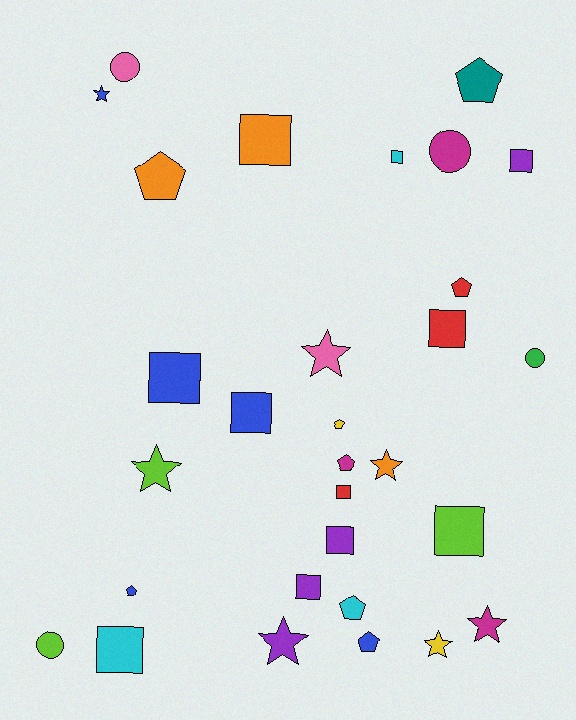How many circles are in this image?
There are 4 circles.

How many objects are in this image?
There are 30 objects.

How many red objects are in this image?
There are 3 red objects.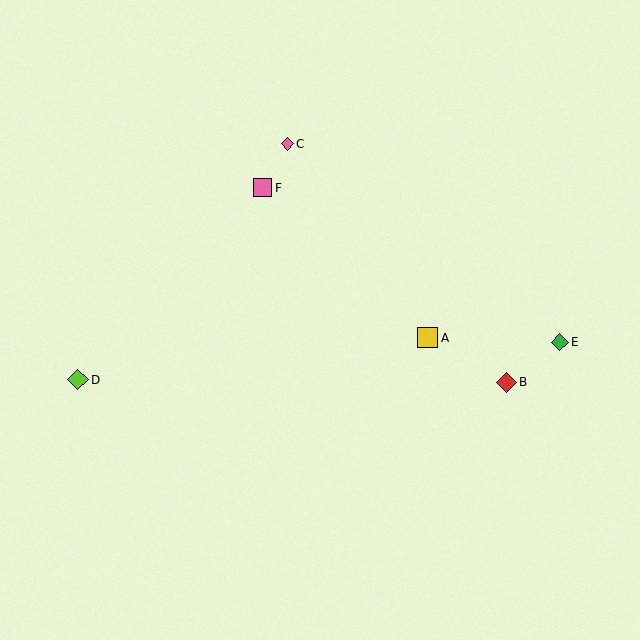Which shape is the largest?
The lime diamond (labeled D) is the largest.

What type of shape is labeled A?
Shape A is a yellow square.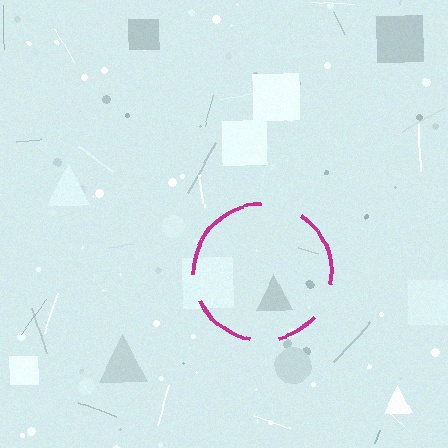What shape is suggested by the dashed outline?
The dashed outline suggests a circle.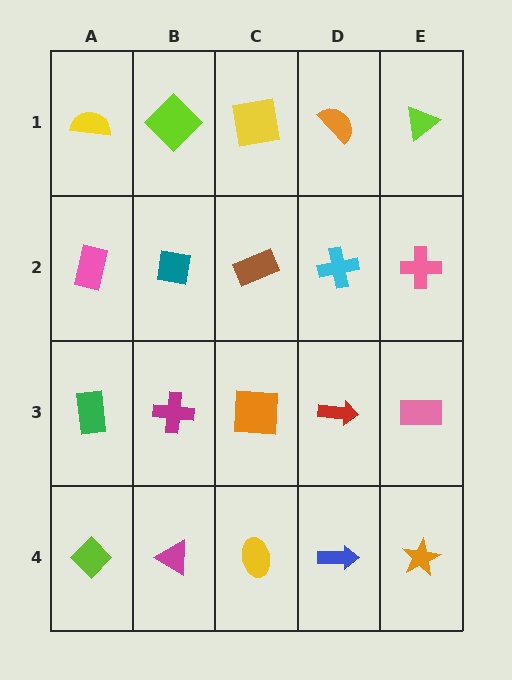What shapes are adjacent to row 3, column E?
A pink cross (row 2, column E), an orange star (row 4, column E), a red arrow (row 3, column D).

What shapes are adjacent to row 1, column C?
A brown rectangle (row 2, column C), a lime diamond (row 1, column B), an orange semicircle (row 1, column D).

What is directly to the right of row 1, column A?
A lime diamond.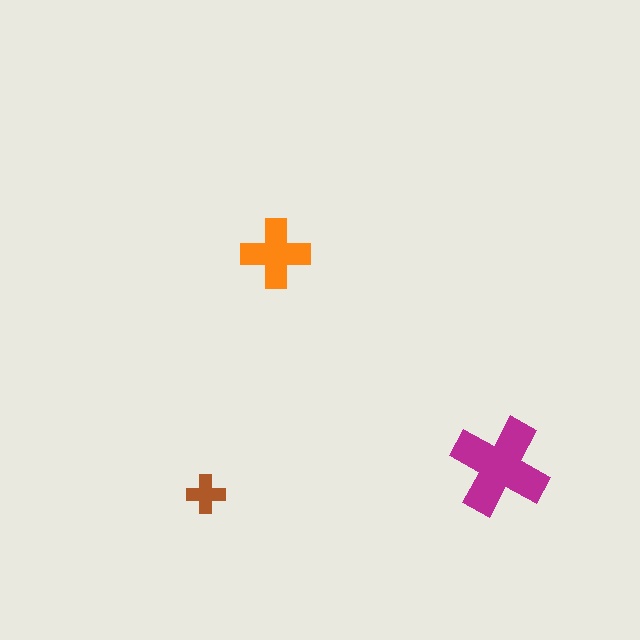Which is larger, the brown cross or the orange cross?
The orange one.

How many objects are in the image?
There are 3 objects in the image.